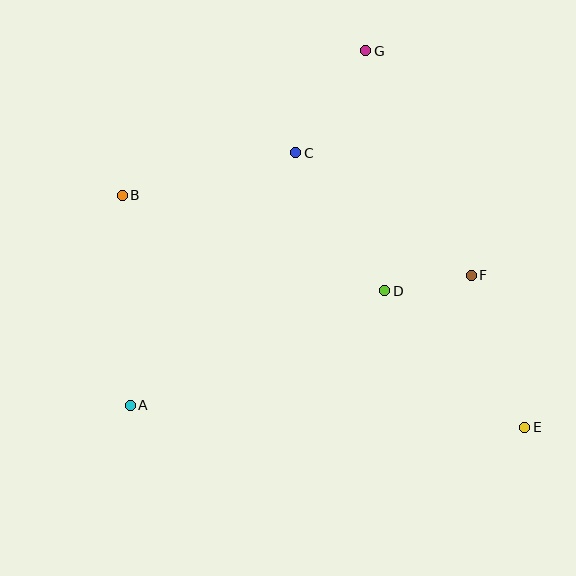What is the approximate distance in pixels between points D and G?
The distance between D and G is approximately 241 pixels.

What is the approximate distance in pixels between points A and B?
The distance between A and B is approximately 210 pixels.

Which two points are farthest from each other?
Points B and E are farthest from each other.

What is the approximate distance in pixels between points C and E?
The distance between C and E is approximately 357 pixels.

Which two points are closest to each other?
Points D and F are closest to each other.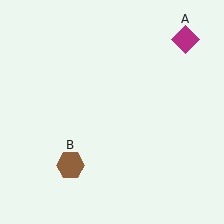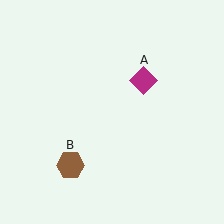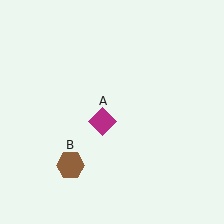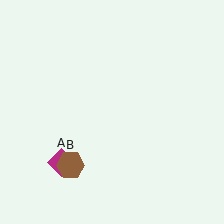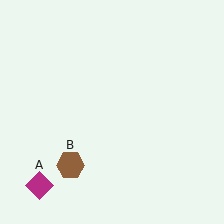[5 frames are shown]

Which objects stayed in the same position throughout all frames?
Brown hexagon (object B) remained stationary.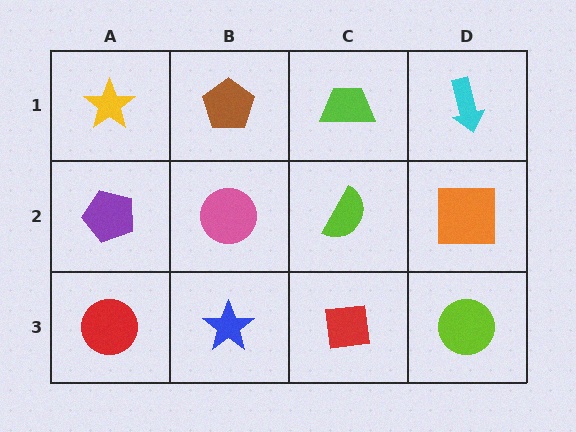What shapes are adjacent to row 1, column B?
A pink circle (row 2, column B), a yellow star (row 1, column A), a lime trapezoid (row 1, column C).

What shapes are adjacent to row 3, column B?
A pink circle (row 2, column B), a red circle (row 3, column A), a red square (row 3, column C).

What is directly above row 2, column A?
A yellow star.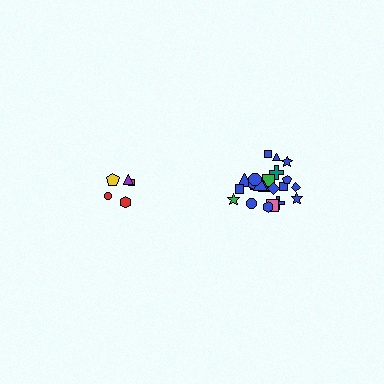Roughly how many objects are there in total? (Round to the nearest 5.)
Roughly 25 objects in total.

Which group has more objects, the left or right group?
The right group.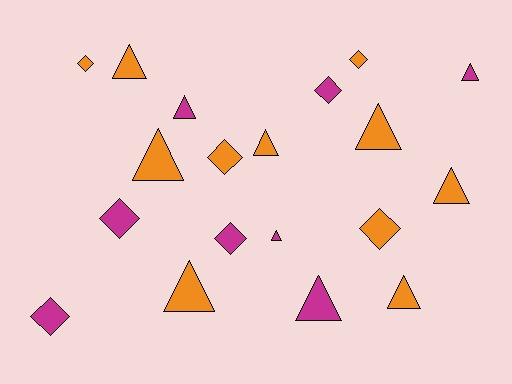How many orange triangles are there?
There are 7 orange triangles.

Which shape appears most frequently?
Triangle, with 11 objects.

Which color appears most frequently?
Orange, with 11 objects.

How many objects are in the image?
There are 19 objects.